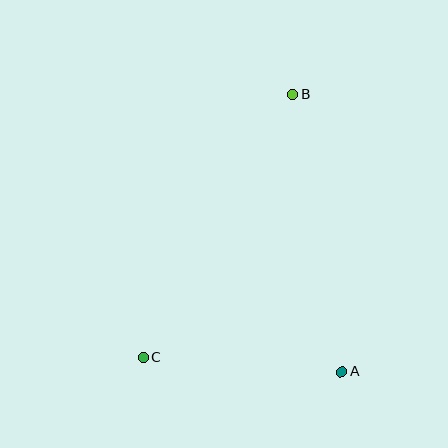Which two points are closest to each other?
Points A and C are closest to each other.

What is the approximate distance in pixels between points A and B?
The distance between A and B is approximately 282 pixels.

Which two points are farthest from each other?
Points B and C are farthest from each other.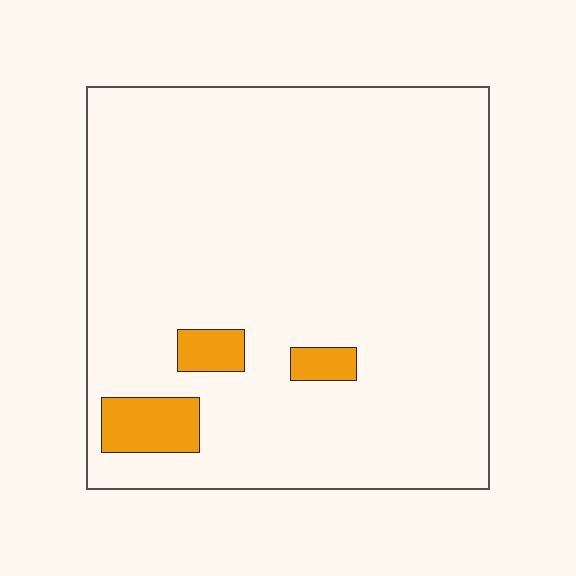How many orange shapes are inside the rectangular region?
3.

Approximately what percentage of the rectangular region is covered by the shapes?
Approximately 5%.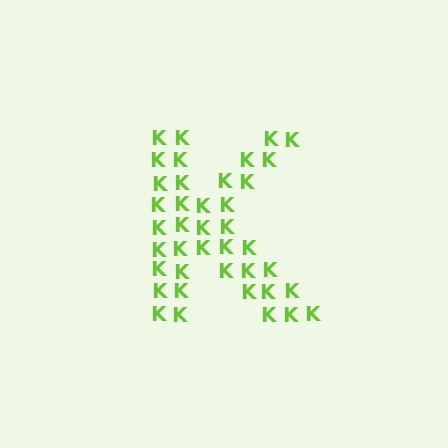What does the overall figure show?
The overall figure shows the letter K.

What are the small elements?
The small elements are letter K's.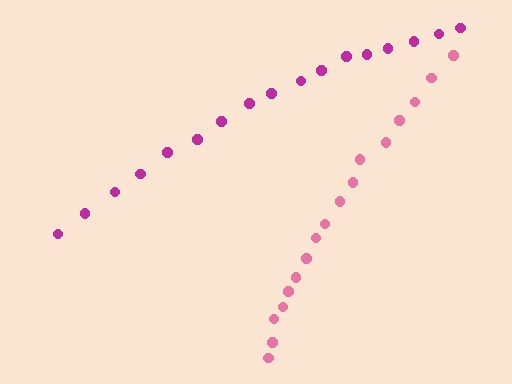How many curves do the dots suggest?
There are 2 distinct paths.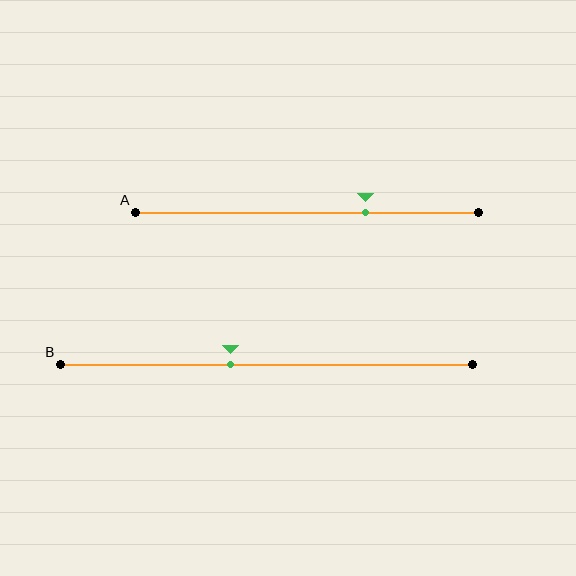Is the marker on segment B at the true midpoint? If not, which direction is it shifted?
No, the marker on segment B is shifted to the left by about 9% of the segment length.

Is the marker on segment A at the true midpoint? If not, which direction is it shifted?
No, the marker on segment A is shifted to the right by about 17% of the segment length.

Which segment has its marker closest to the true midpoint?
Segment B has its marker closest to the true midpoint.